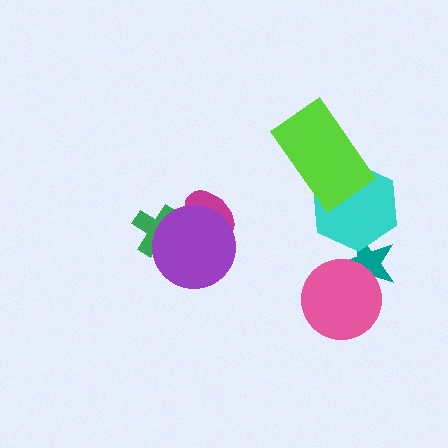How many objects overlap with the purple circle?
2 objects overlap with the purple circle.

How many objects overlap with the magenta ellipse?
1 object overlaps with the magenta ellipse.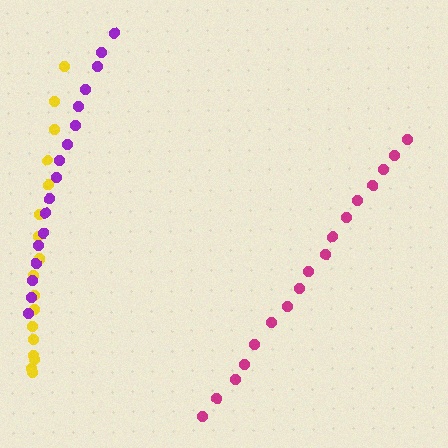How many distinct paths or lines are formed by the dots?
There are 3 distinct paths.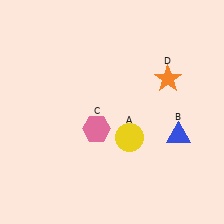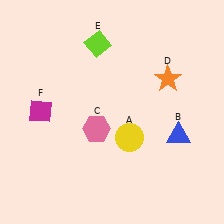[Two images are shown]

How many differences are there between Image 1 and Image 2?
There are 2 differences between the two images.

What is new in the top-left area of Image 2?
A lime diamond (E) was added in the top-left area of Image 2.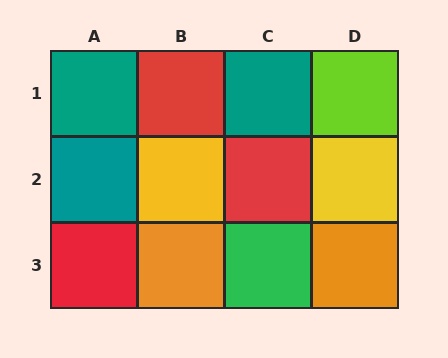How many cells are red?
3 cells are red.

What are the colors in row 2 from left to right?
Teal, yellow, red, yellow.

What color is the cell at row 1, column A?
Teal.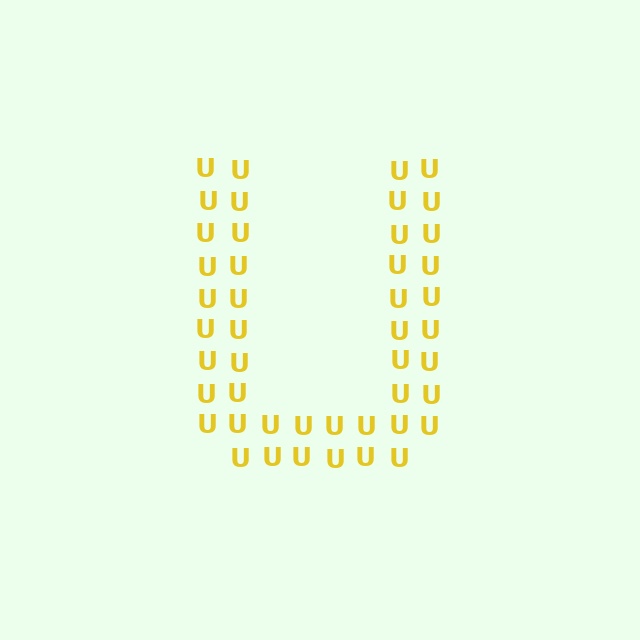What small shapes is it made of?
It is made of small letter U's.